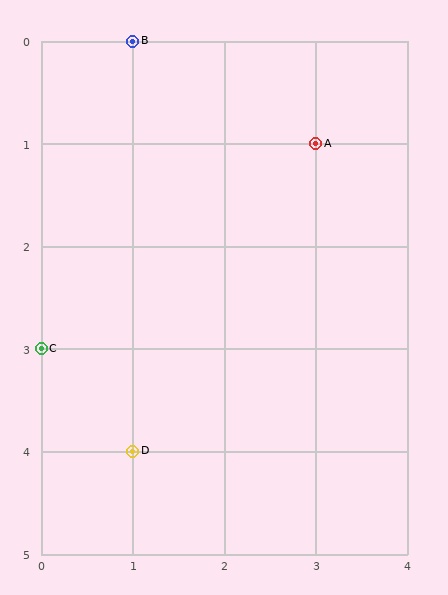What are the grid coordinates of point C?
Point C is at grid coordinates (0, 3).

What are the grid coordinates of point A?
Point A is at grid coordinates (3, 1).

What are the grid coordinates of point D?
Point D is at grid coordinates (1, 4).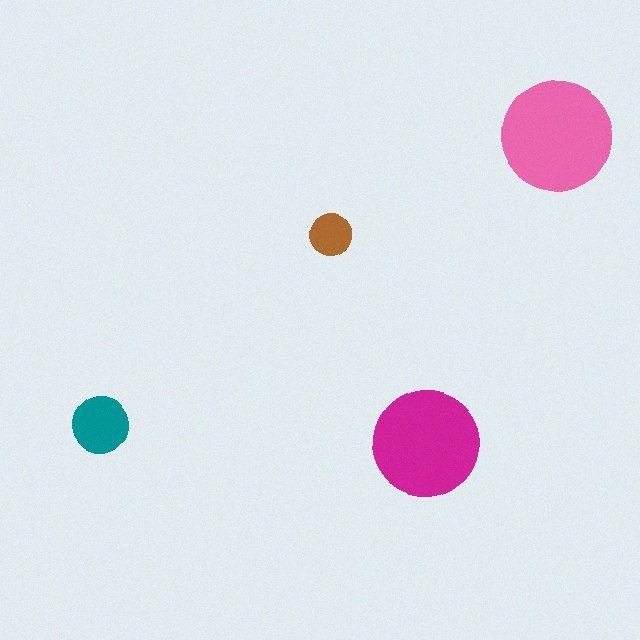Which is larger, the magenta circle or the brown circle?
The magenta one.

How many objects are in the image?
There are 4 objects in the image.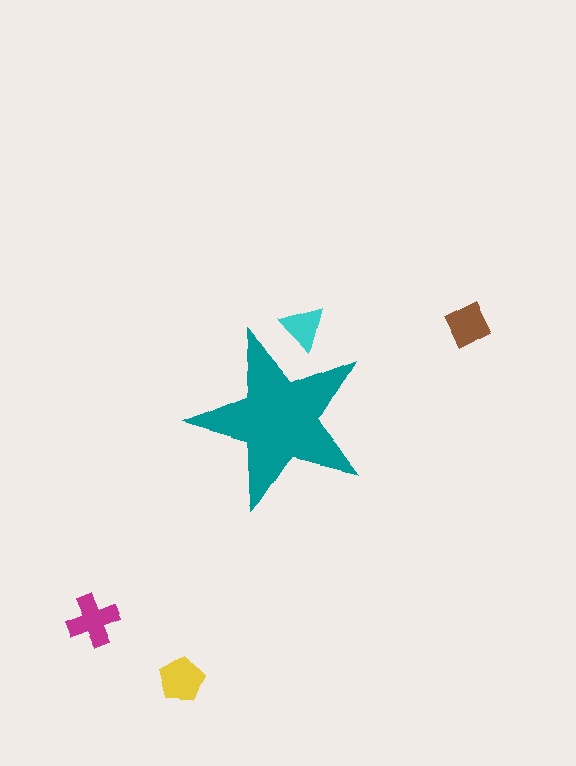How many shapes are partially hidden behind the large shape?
1 shape is partially hidden.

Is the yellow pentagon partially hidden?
No, the yellow pentagon is fully visible.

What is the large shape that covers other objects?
A teal star.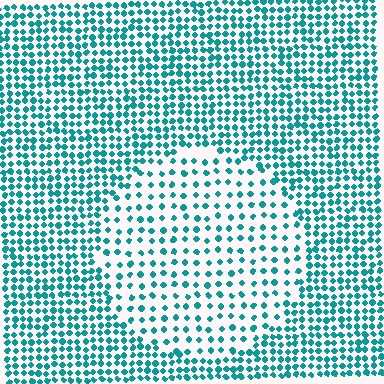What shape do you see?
I see a circle.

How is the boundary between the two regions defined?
The boundary is defined by a change in element density (approximately 2.1x ratio). All elements are the same color, size, and shape.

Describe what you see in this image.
The image contains small teal elements arranged at two different densities. A circle-shaped region is visible where the elements are less densely packed than the surrounding area.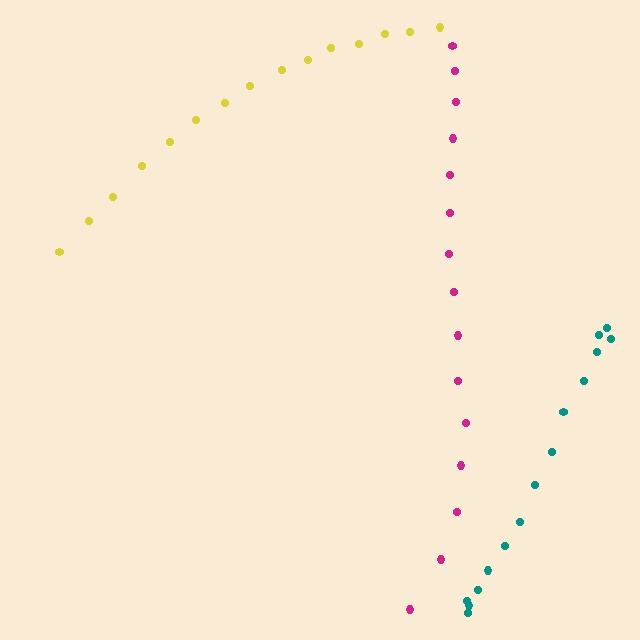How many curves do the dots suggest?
There are 3 distinct paths.